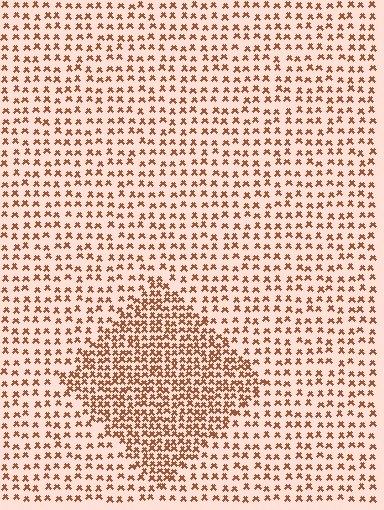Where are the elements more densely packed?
The elements are more densely packed inside the diamond boundary.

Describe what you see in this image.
The image contains small brown elements arranged at two different densities. A diamond-shaped region is visible where the elements are more densely packed than the surrounding area.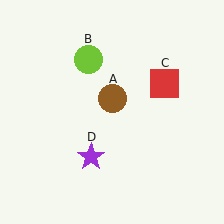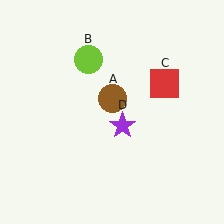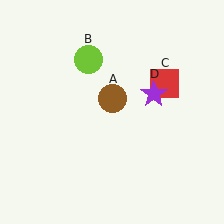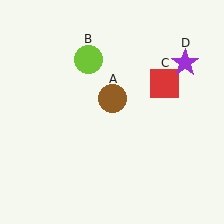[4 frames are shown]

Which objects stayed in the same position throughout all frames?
Brown circle (object A) and lime circle (object B) and red square (object C) remained stationary.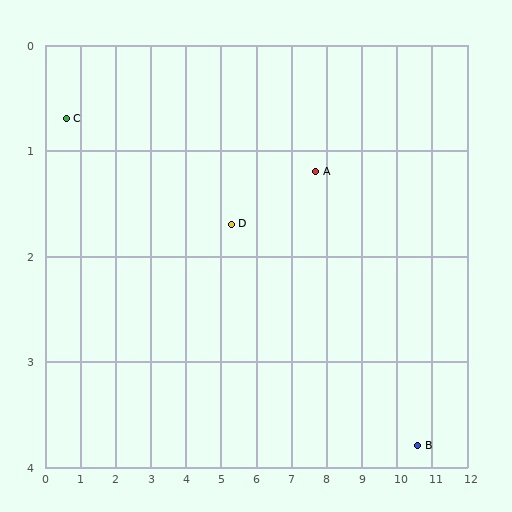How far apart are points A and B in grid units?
Points A and B are about 3.9 grid units apart.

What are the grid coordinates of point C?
Point C is at approximately (0.6, 0.7).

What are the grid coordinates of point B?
Point B is at approximately (10.6, 3.8).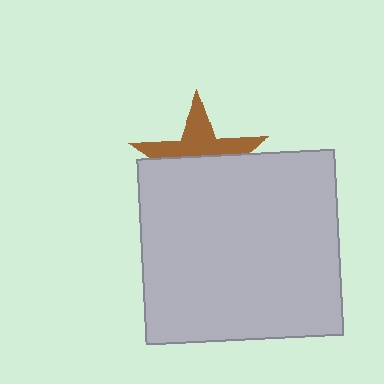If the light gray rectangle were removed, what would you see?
You would see the complete brown star.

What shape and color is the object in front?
The object in front is a light gray rectangle.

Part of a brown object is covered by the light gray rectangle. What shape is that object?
It is a star.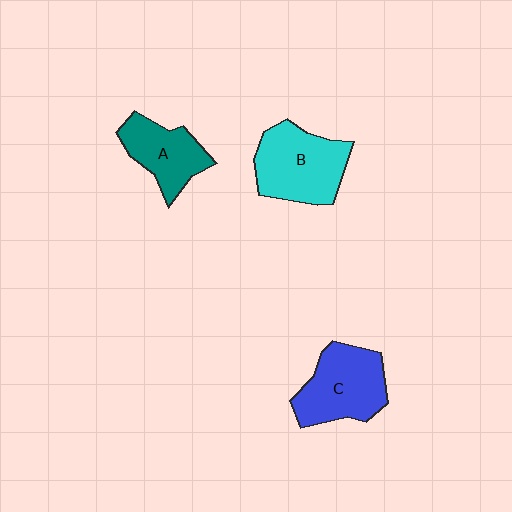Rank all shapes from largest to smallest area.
From largest to smallest: B (cyan), C (blue), A (teal).